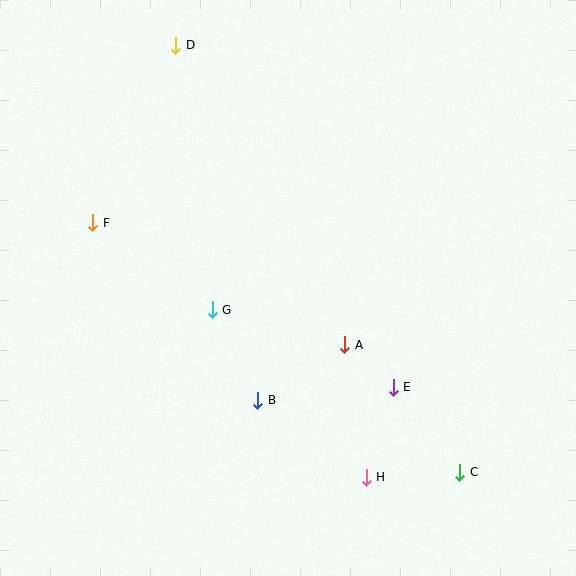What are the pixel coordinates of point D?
Point D is at (176, 45).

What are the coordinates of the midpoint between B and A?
The midpoint between B and A is at (301, 372).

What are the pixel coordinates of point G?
Point G is at (212, 310).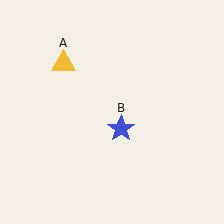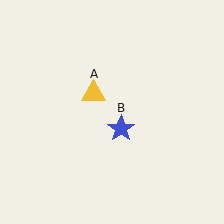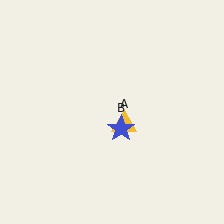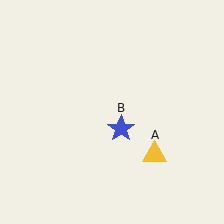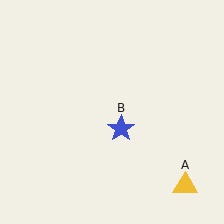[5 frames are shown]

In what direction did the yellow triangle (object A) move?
The yellow triangle (object A) moved down and to the right.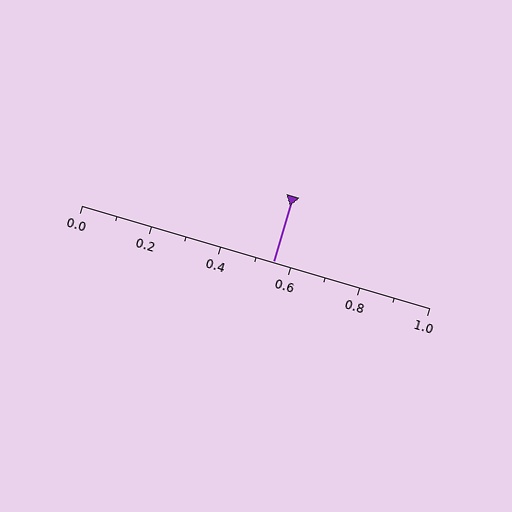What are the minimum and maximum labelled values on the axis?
The axis runs from 0.0 to 1.0.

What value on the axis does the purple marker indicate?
The marker indicates approximately 0.55.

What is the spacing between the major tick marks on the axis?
The major ticks are spaced 0.2 apart.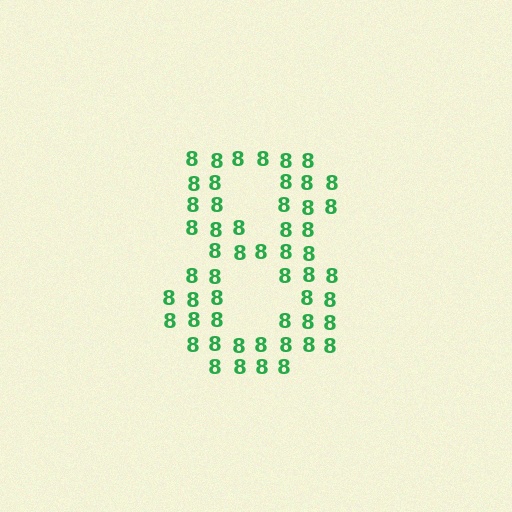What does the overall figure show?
The overall figure shows the digit 8.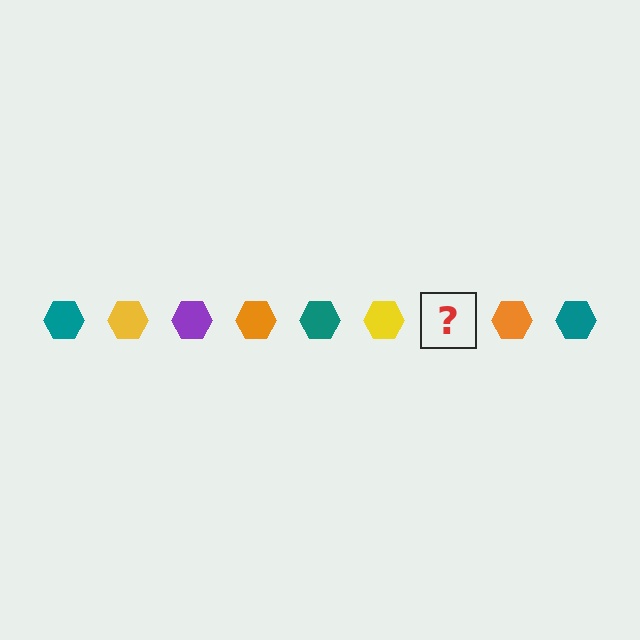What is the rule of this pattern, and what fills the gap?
The rule is that the pattern cycles through teal, yellow, purple, orange hexagons. The gap should be filled with a purple hexagon.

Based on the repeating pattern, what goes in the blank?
The blank should be a purple hexagon.